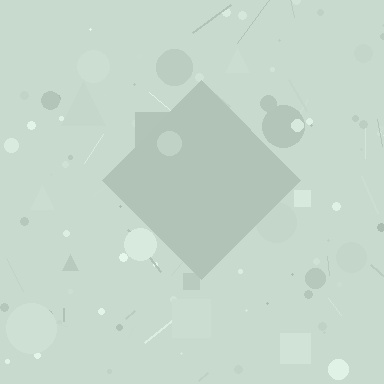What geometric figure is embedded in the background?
A diamond is embedded in the background.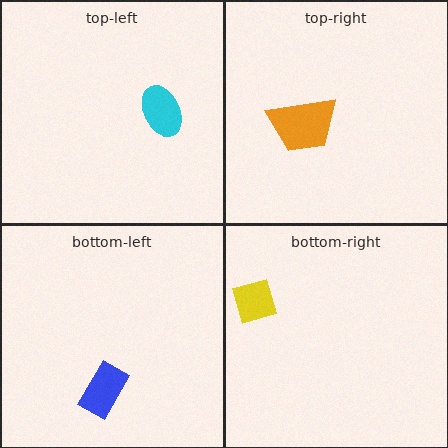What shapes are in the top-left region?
The cyan ellipse.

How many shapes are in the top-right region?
1.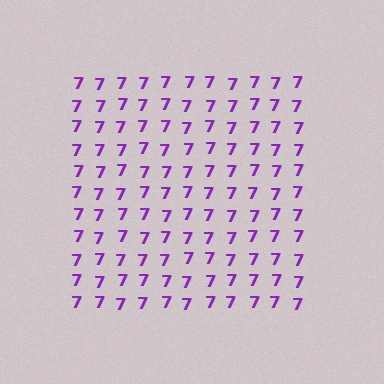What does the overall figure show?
The overall figure shows a square.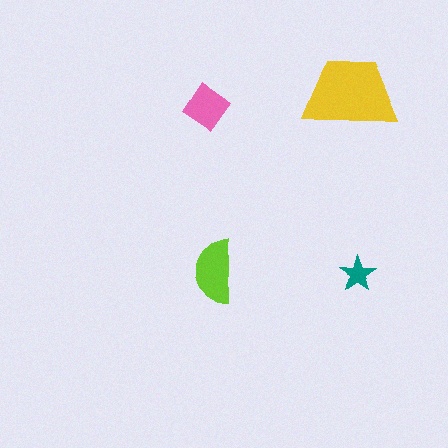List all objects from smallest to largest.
The teal star, the pink diamond, the lime semicircle, the yellow trapezoid.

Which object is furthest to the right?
The teal star is rightmost.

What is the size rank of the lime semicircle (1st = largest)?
2nd.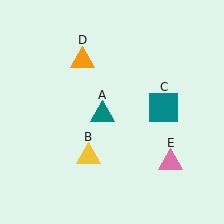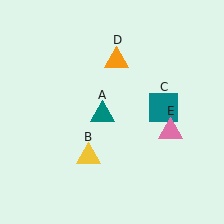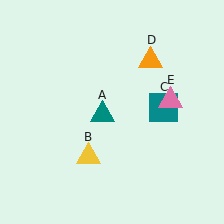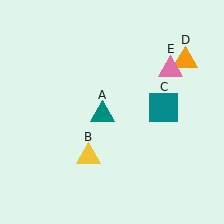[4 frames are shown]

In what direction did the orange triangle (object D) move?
The orange triangle (object D) moved right.